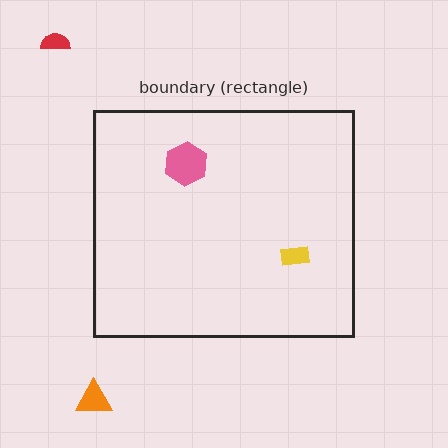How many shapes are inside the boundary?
2 inside, 2 outside.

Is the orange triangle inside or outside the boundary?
Outside.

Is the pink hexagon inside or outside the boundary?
Inside.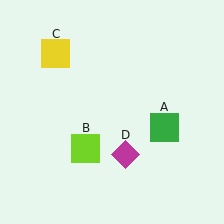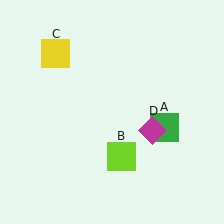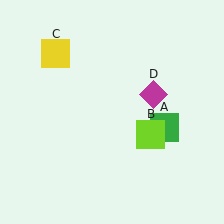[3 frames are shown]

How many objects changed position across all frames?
2 objects changed position: lime square (object B), magenta diamond (object D).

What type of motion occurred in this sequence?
The lime square (object B), magenta diamond (object D) rotated counterclockwise around the center of the scene.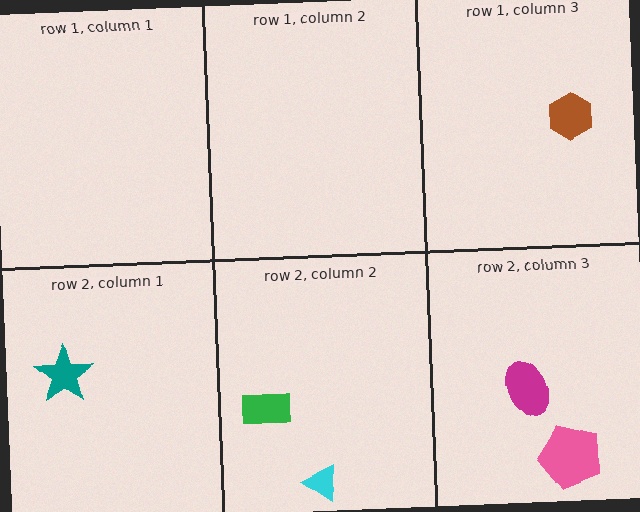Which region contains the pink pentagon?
The row 2, column 3 region.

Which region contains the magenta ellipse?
The row 2, column 3 region.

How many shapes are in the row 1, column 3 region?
1.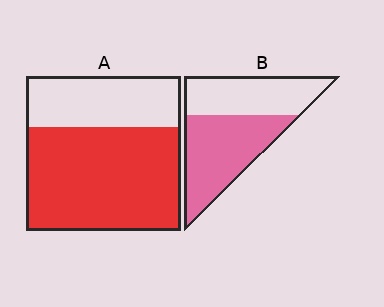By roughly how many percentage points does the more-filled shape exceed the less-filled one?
By roughly 10 percentage points (A over B).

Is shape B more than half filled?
Yes.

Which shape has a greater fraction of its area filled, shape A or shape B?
Shape A.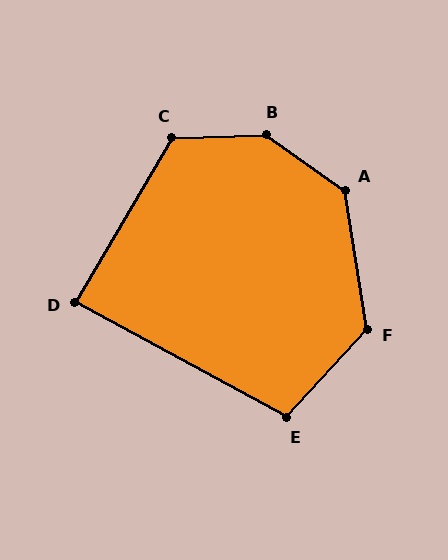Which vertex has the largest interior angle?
B, at approximately 143 degrees.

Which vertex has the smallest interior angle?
D, at approximately 88 degrees.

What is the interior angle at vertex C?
Approximately 123 degrees (obtuse).